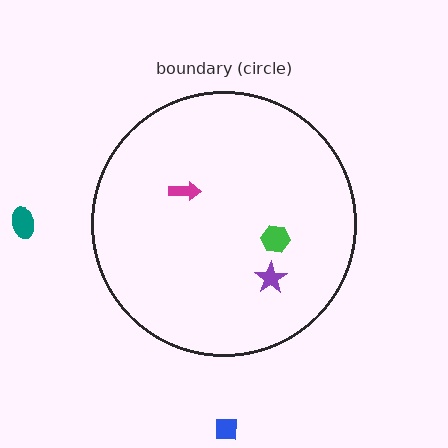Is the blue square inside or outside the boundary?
Outside.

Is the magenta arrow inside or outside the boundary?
Inside.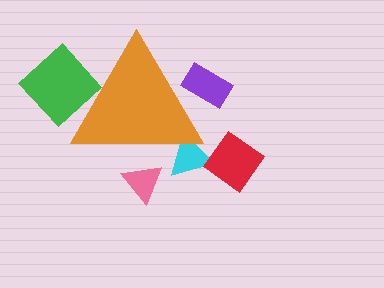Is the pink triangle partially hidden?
Yes, the pink triangle is partially hidden behind the orange triangle.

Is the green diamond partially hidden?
Yes, the green diamond is partially hidden behind the orange triangle.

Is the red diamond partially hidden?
No, the red diamond is fully visible.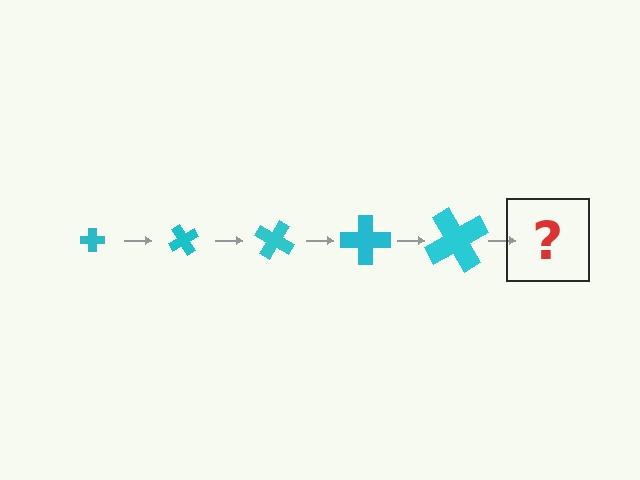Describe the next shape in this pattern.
It should be a cross, larger than the previous one and rotated 300 degrees from the start.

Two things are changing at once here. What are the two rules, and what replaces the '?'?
The two rules are that the cross grows larger each step and it rotates 60 degrees each step. The '?' should be a cross, larger than the previous one and rotated 300 degrees from the start.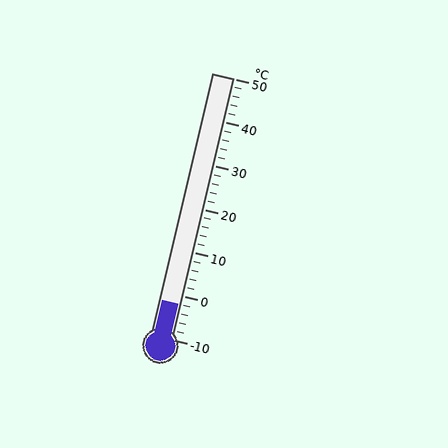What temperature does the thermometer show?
The thermometer shows approximately -2°C.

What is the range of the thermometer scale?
The thermometer scale ranges from -10°C to 50°C.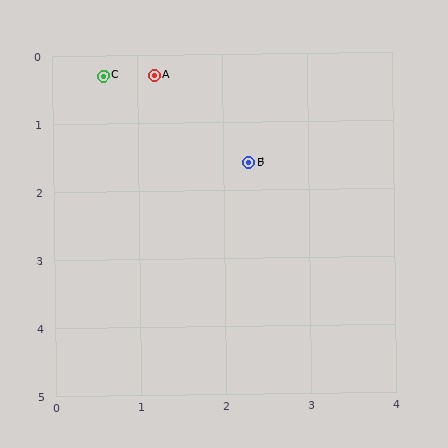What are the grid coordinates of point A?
Point A is at approximately (1.2, 0.3).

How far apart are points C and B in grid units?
Points C and B are about 2.1 grid units apart.